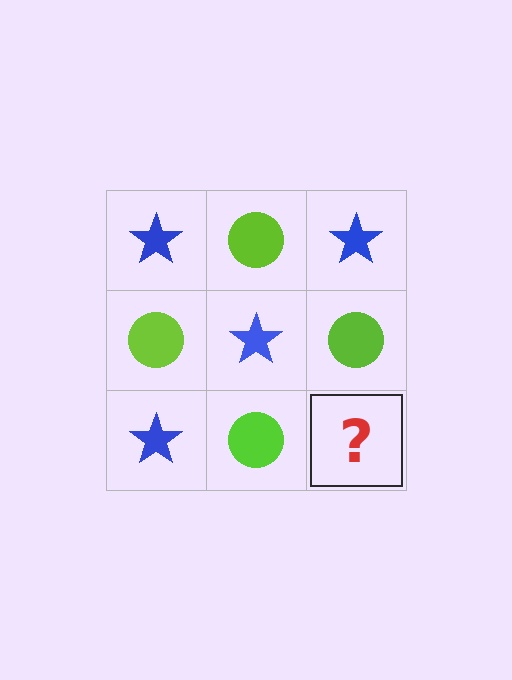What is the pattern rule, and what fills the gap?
The rule is that it alternates blue star and lime circle in a checkerboard pattern. The gap should be filled with a blue star.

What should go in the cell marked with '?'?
The missing cell should contain a blue star.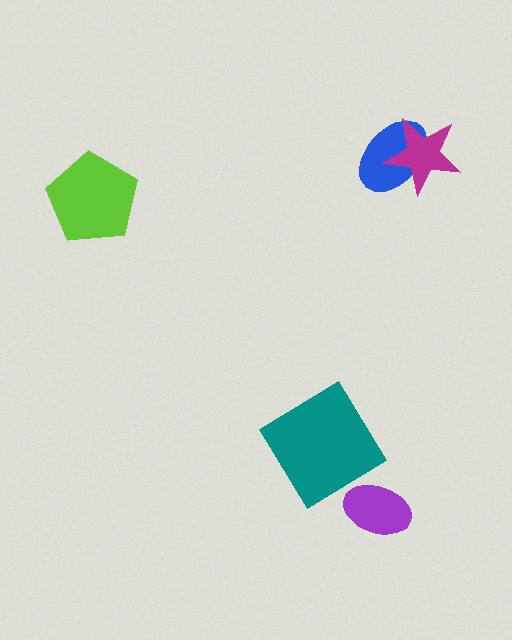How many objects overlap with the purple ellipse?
0 objects overlap with the purple ellipse.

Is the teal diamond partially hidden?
No, no other shape covers it.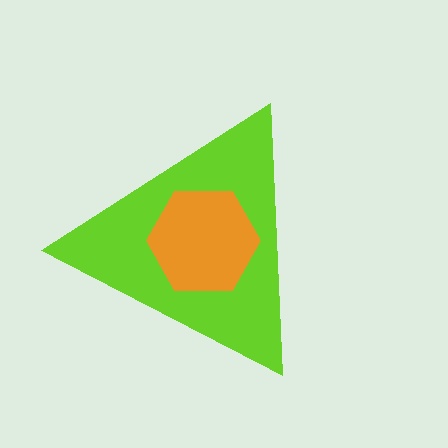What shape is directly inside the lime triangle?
The orange hexagon.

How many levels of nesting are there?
2.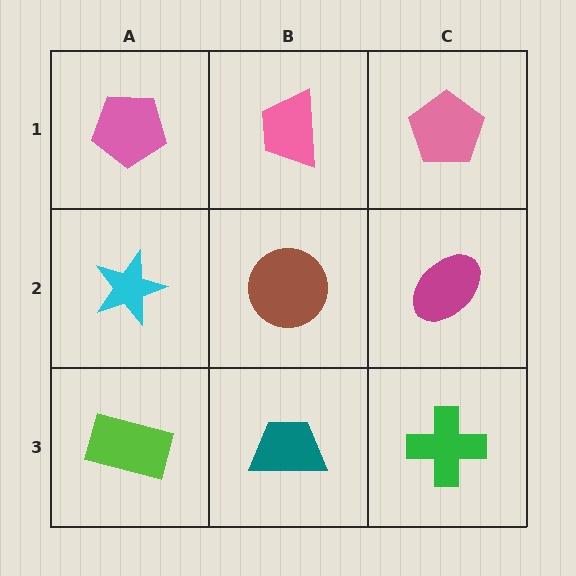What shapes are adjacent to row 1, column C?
A magenta ellipse (row 2, column C), a pink trapezoid (row 1, column B).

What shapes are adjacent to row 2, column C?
A pink pentagon (row 1, column C), a green cross (row 3, column C), a brown circle (row 2, column B).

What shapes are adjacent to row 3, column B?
A brown circle (row 2, column B), a lime rectangle (row 3, column A), a green cross (row 3, column C).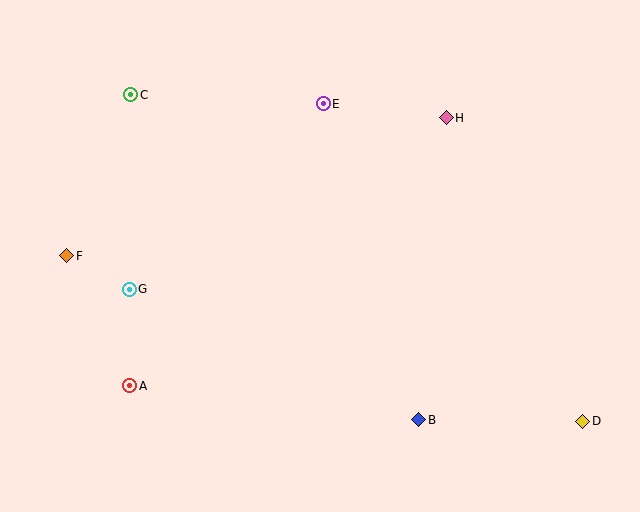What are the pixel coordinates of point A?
Point A is at (130, 386).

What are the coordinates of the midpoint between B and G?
The midpoint between B and G is at (274, 354).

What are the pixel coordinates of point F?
Point F is at (67, 256).